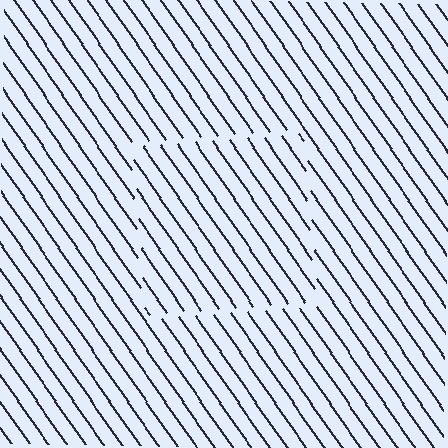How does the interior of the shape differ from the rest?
The interior of the shape contains the same grating, shifted by half a period — the contour is defined by the phase discontinuity where line-ends from the inner and outer gratings abut.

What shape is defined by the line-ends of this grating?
An illusory square. The interior of the shape contains the same grating, shifted by half a period — the contour is defined by the phase discontinuity where line-ends from the inner and outer gratings abut.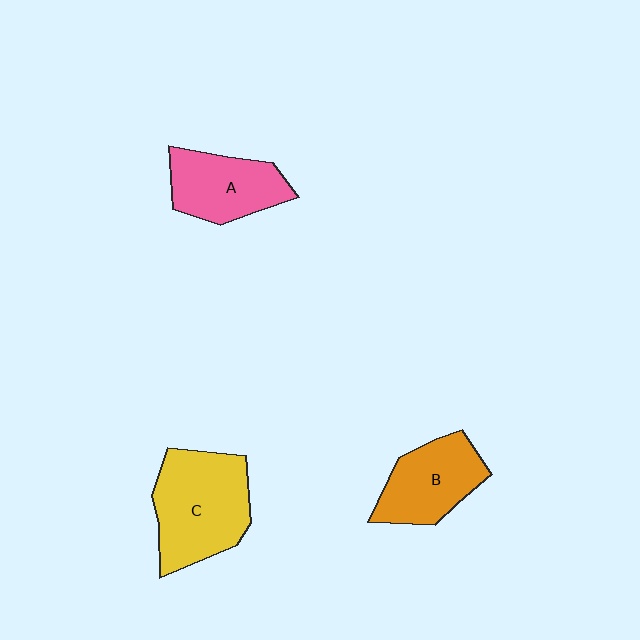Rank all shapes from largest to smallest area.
From largest to smallest: C (yellow), B (orange), A (pink).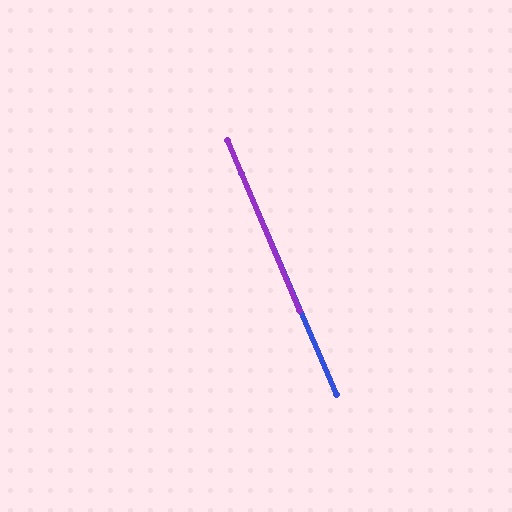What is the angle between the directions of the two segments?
Approximately 0 degrees.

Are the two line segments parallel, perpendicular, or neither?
Parallel — their directions differ by only 0.3°.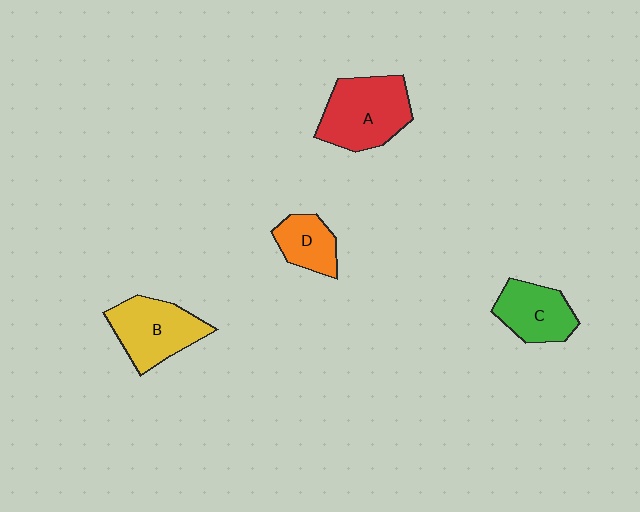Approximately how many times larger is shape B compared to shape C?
Approximately 1.3 times.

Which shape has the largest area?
Shape A (red).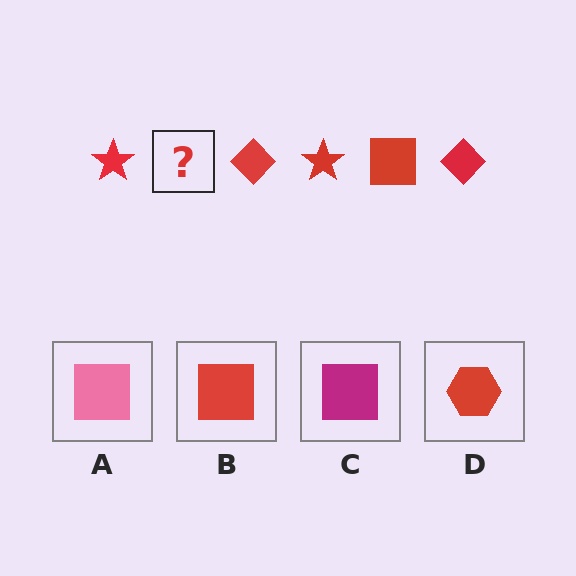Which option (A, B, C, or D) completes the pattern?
B.